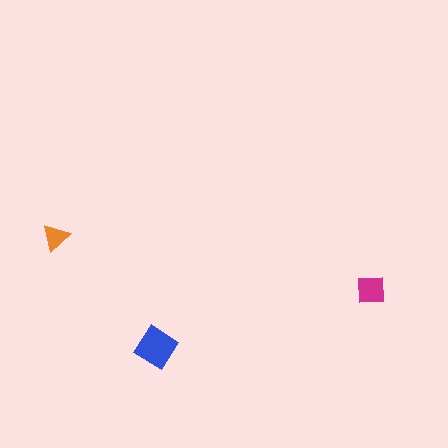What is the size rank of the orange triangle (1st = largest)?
3rd.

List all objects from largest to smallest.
The blue diamond, the magenta square, the orange triangle.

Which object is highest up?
The orange triangle is topmost.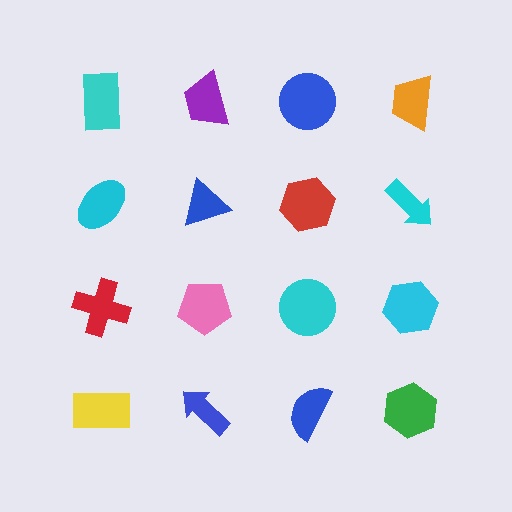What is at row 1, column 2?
A purple trapezoid.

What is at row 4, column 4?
A green hexagon.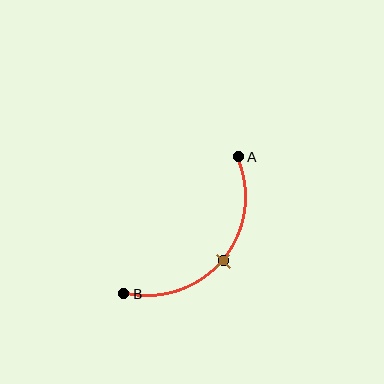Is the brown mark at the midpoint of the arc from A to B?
Yes. The brown mark lies on the arc at equal arc-length from both A and B — it is the arc midpoint.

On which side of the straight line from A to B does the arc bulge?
The arc bulges below and to the right of the straight line connecting A and B.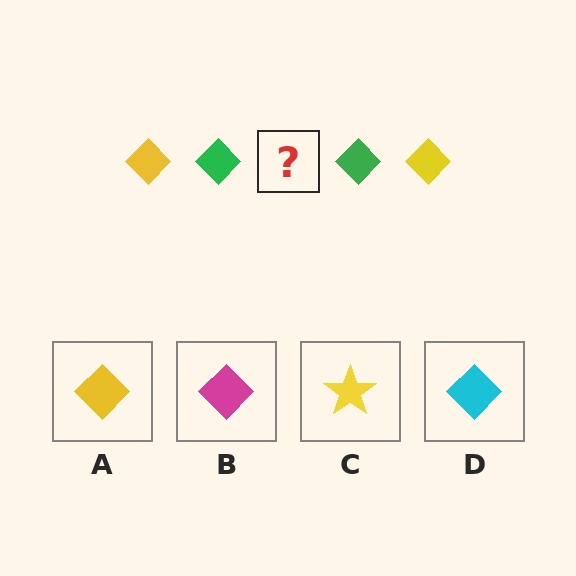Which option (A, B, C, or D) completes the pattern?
A.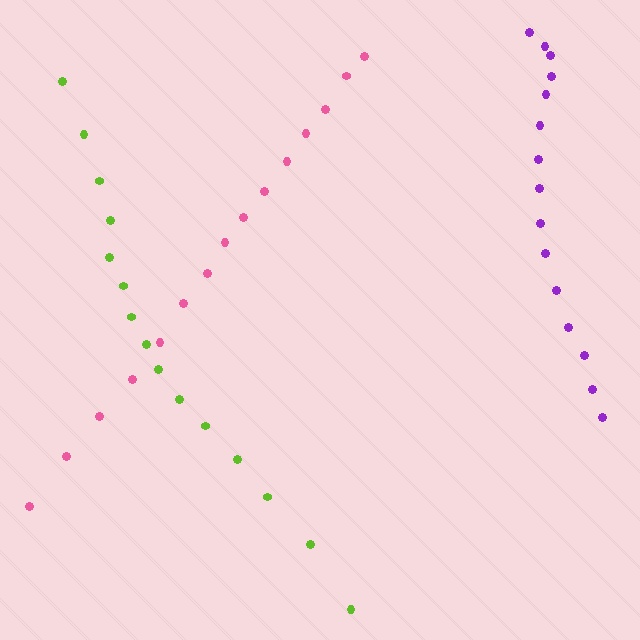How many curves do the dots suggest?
There are 3 distinct paths.